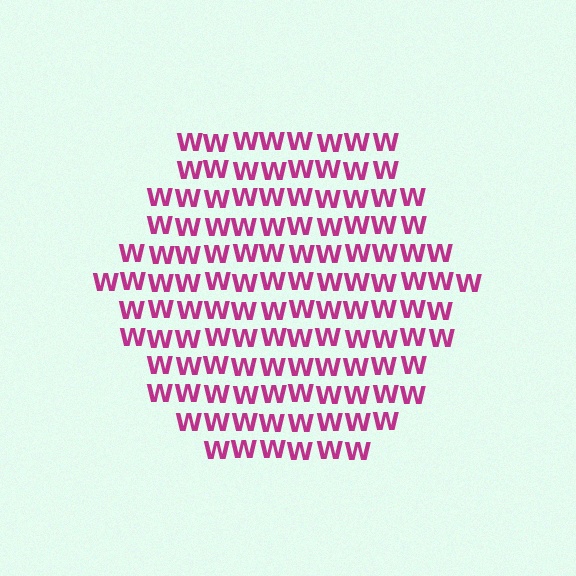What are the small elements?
The small elements are letter W's.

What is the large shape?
The large shape is a hexagon.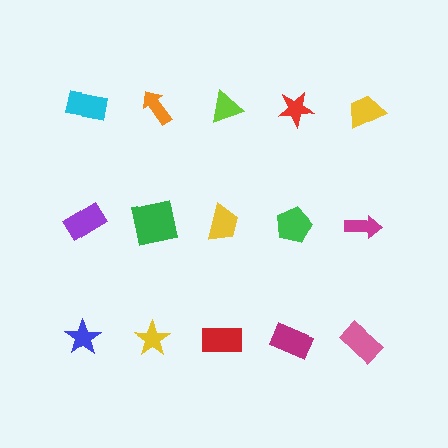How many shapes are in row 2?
5 shapes.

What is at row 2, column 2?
A green square.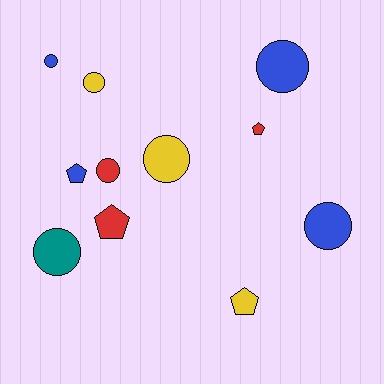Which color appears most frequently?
Blue, with 4 objects.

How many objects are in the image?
There are 11 objects.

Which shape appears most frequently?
Circle, with 7 objects.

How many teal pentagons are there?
There are no teal pentagons.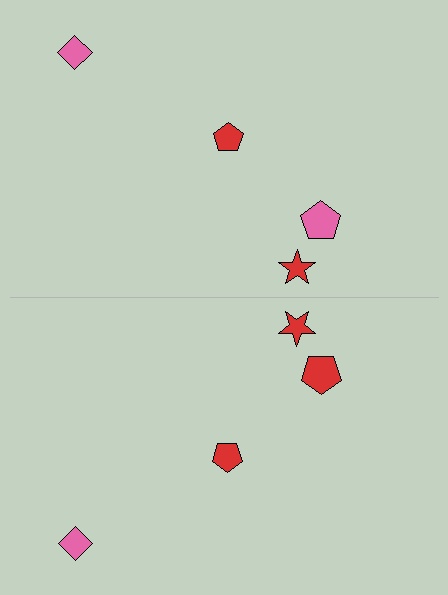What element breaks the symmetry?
The red pentagon on the bottom side breaks the symmetry — its mirror counterpart is pink.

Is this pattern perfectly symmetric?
No, the pattern is not perfectly symmetric. The red pentagon on the bottom side breaks the symmetry — its mirror counterpart is pink.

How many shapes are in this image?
There are 8 shapes in this image.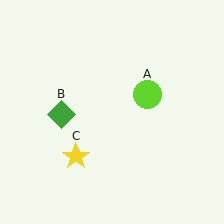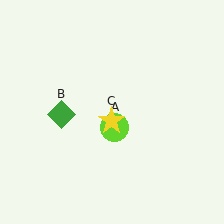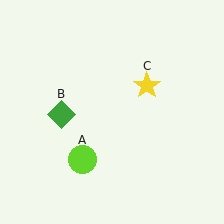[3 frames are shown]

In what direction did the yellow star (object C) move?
The yellow star (object C) moved up and to the right.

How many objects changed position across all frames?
2 objects changed position: lime circle (object A), yellow star (object C).